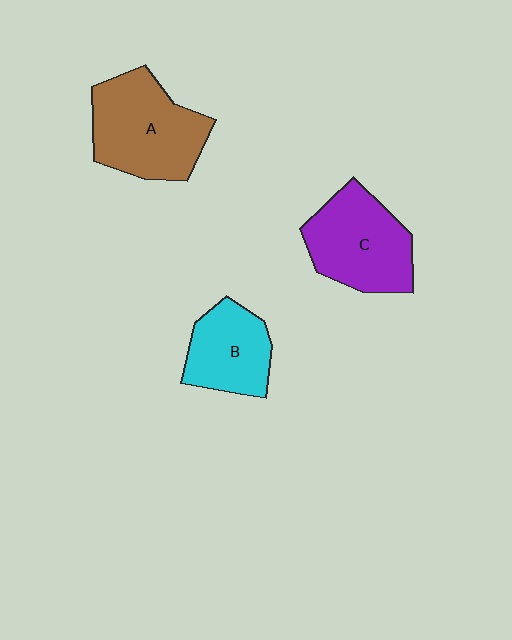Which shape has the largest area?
Shape A (brown).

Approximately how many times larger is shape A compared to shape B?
Approximately 1.5 times.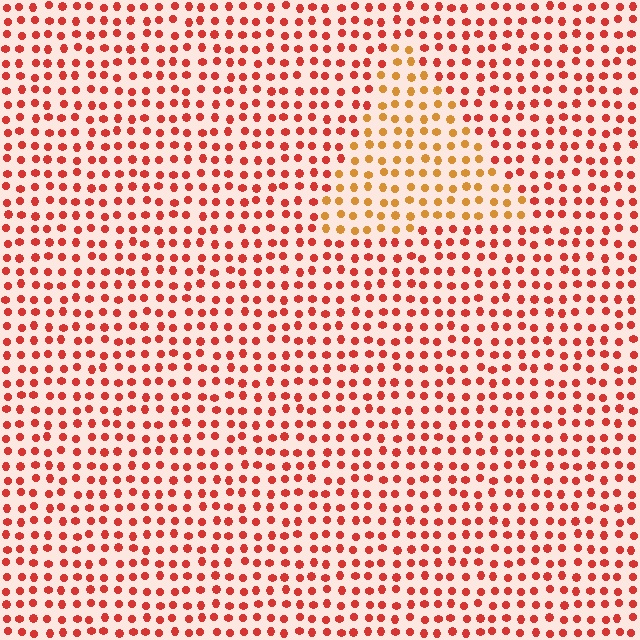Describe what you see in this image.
The image is filled with small red elements in a uniform arrangement. A triangle-shaped region is visible where the elements are tinted to a slightly different hue, forming a subtle color boundary.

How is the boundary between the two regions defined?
The boundary is defined purely by a slight shift in hue (about 34 degrees). Spacing, size, and orientation are identical on both sides.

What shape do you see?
I see a triangle.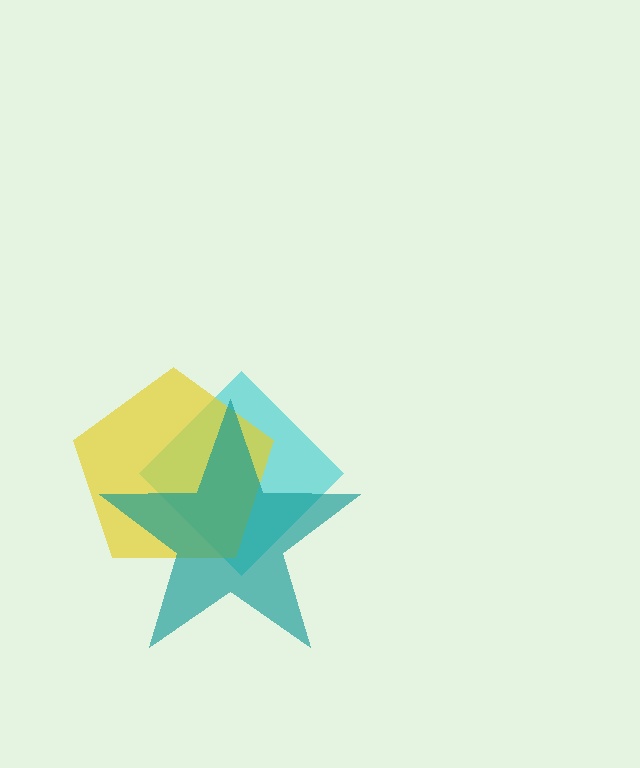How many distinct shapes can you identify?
There are 3 distinct shapes: a cyan diamond, a yellow pentagon, a teal star.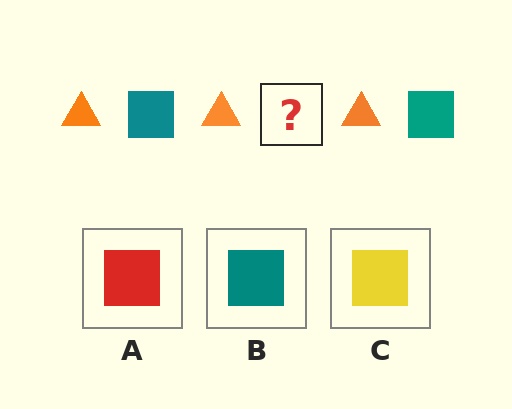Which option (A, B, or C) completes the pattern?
B.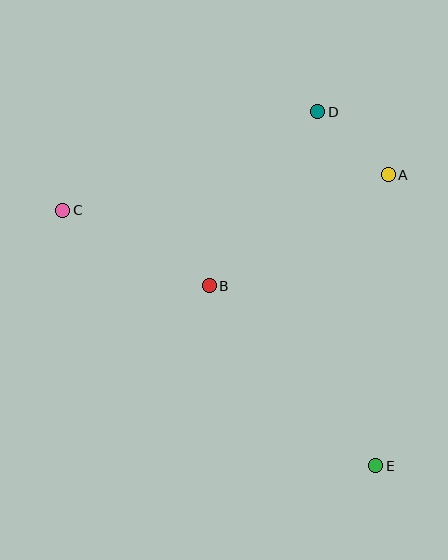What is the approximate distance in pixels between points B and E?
The distance between B and E is approximately 245 pixels.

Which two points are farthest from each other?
Points C and E are farthest from each other.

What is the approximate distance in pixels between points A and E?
The distance between A and E is approximately 291 pixels.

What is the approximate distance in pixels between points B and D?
The distance between B and D is approximately 206 pixels.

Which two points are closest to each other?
Points A and D are closest to each other.